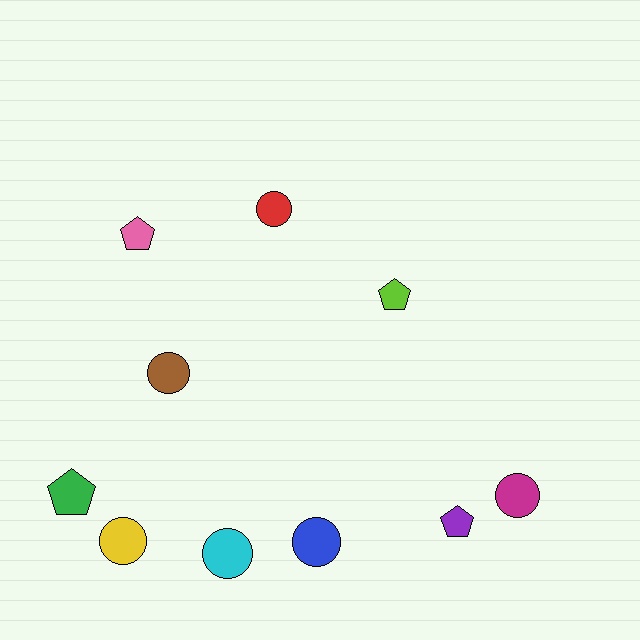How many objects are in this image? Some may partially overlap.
There are 10 objects.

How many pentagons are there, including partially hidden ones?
There are 4 pentagons.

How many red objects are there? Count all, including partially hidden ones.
There is 1 red object.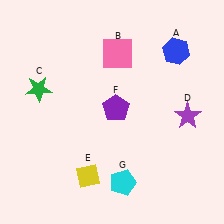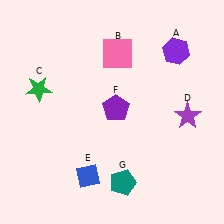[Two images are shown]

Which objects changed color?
A changed from blue to purple. E changed from yellow to blue. G changed from cyan to teal.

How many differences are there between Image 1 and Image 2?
There are 3 differences between the two images.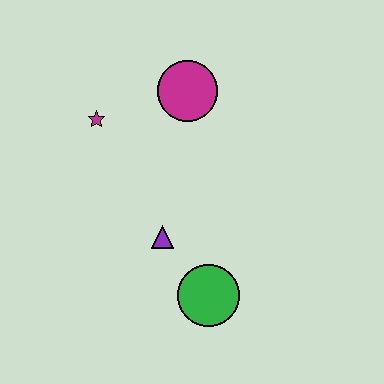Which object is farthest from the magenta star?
The green circle is farthest from the magenta star.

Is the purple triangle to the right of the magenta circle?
No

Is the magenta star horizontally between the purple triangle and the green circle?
No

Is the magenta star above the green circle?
Yes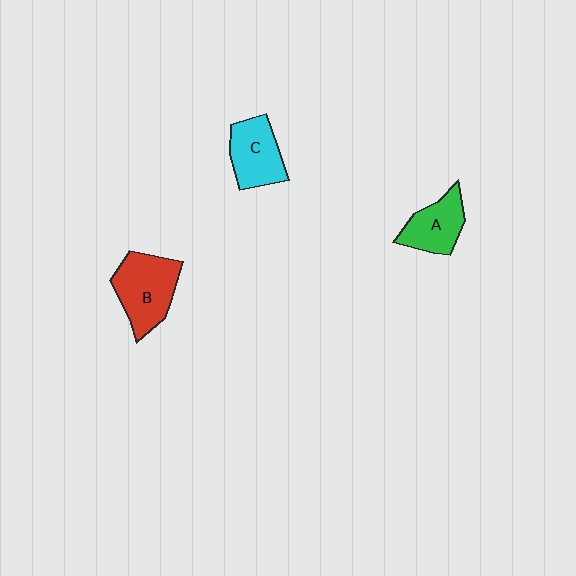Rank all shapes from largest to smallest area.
From largest to smallest: B (red), C (cyan), A (green).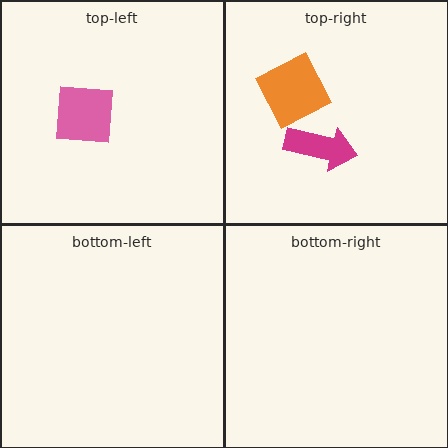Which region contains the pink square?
The top-left region.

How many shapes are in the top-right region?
2.